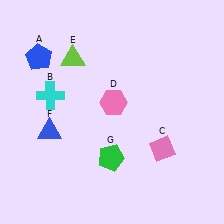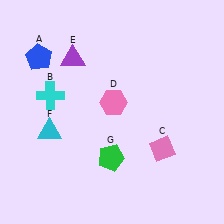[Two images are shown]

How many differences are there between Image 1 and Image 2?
There are 2 differences between the two images.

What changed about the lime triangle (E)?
In Image 1, E is lime. In Image 2, it changed to purple.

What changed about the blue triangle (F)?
In Image 1, F is blue. In Image 2, it changed to cyan.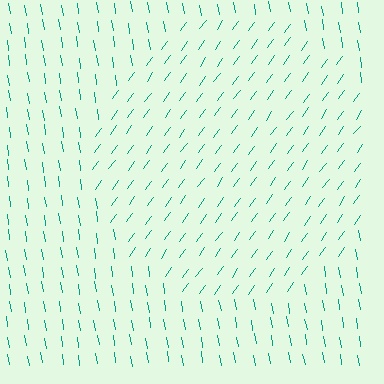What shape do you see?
I see a circle.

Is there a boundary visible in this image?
Yes, there is a texture boundary formed by a change in line orientation.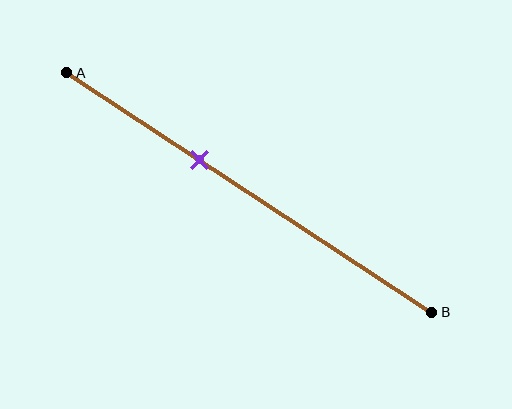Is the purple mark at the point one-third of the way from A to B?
No, the mark is at about 35% from A, not at the 33% one-third point.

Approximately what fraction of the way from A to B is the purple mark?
The purple mark is approximately 35% of the way from A to B.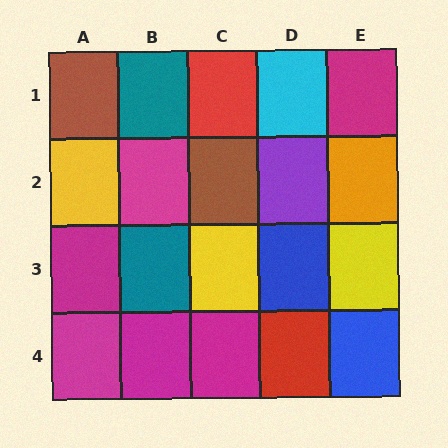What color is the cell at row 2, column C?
Brown.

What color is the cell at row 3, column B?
Teal.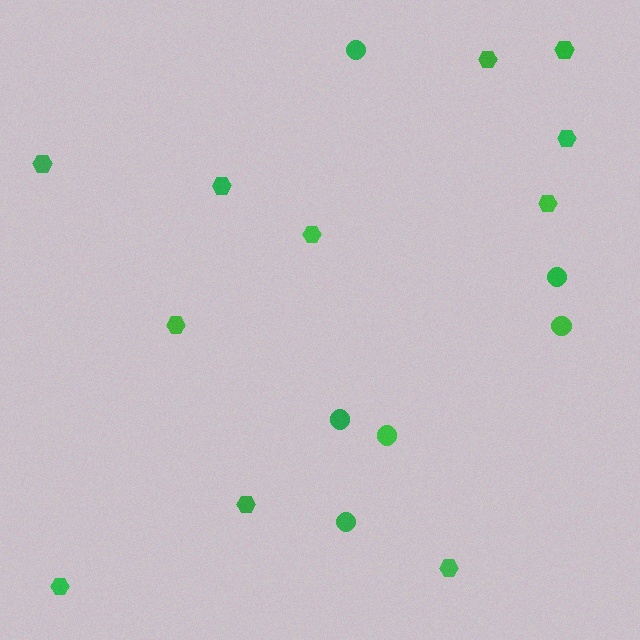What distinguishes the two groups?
There are 2 groups: one group of hexagons (11) and one group of circles (6).